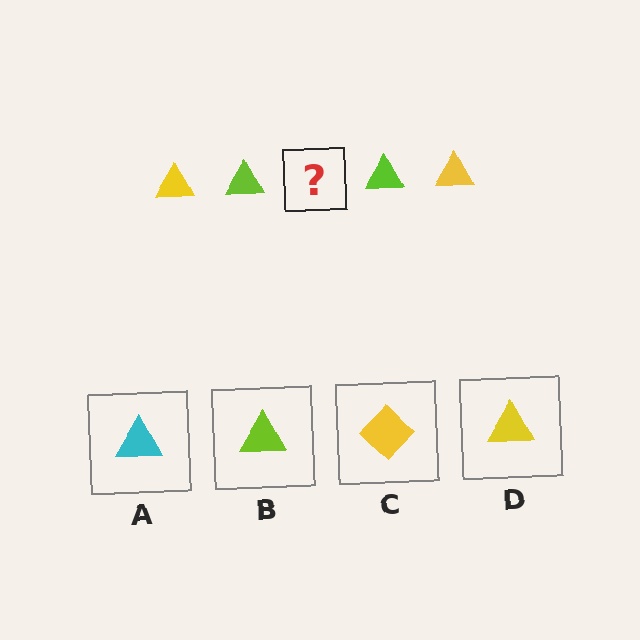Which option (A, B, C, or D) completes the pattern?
D.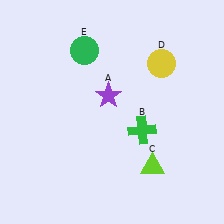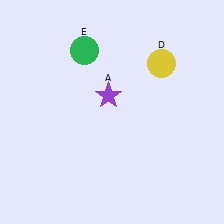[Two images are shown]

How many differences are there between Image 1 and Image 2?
There are 2 differences between the two images.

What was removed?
The green cross (B), the lime triangle (C) were removed in Image 2.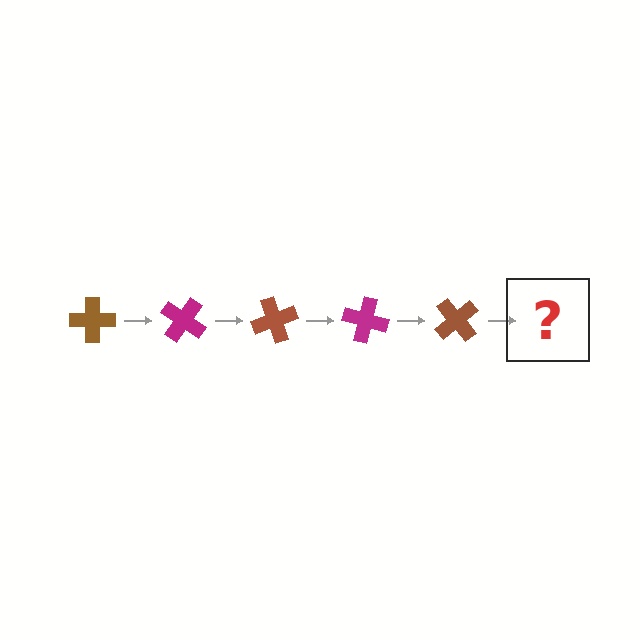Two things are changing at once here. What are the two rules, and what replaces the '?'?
The two rules are that it rotates 35 degrees each step and the color cycles through brown and magenta. The '?' should be a magenta cross, rotated 175 degrees from the start.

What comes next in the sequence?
The next element should be a magenta cross, rotated 175 degrees from the start.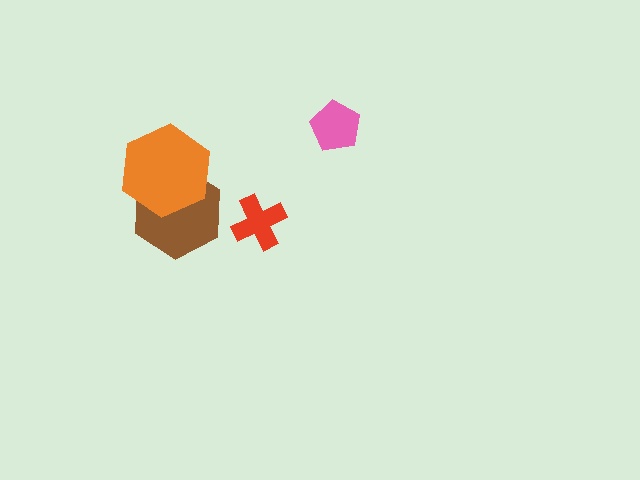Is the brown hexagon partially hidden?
Yes, it is partially covered by another shape.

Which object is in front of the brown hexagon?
The orange hexagon is in front of the brown hexagon.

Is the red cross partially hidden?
No, no other shape covers it.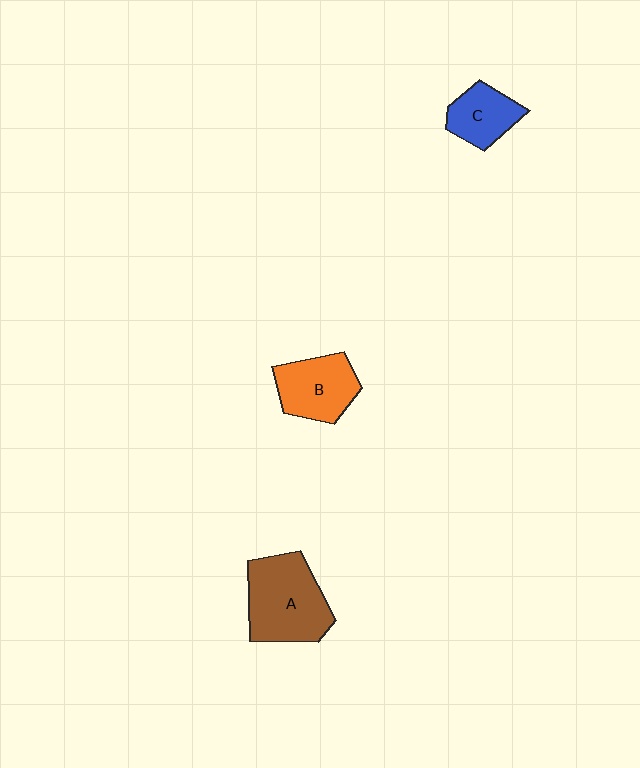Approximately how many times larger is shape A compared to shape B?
Approximately 1.4 times.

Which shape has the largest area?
Shape A (brown).